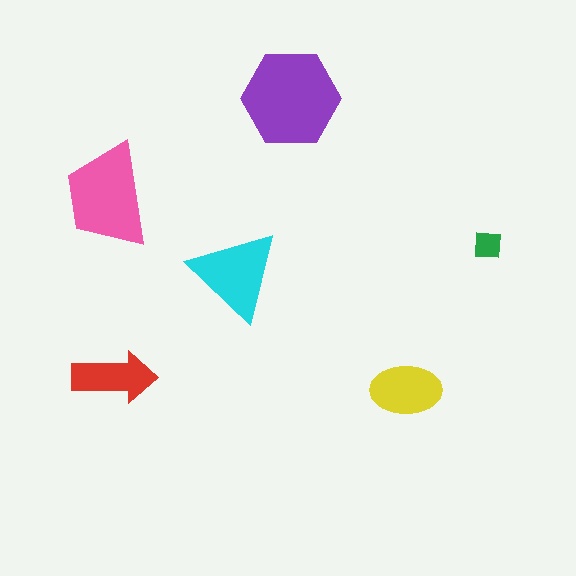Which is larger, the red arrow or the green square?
The red arrow.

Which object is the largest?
The purple hexagon.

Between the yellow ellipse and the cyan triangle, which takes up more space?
The cyan triangle.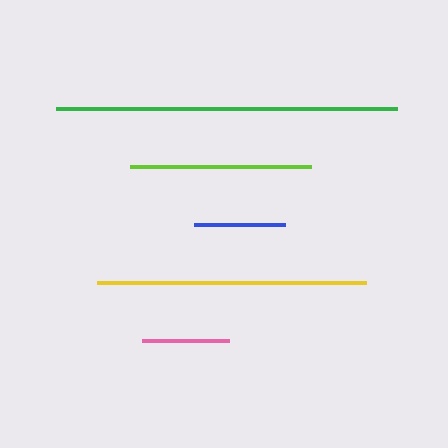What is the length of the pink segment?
The pink segment is approximately 87 pixels long.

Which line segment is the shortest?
The pink line is the shortest at approximately 87 pixels.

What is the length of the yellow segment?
The yellow segment is approximately 270 pixels long.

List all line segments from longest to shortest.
From longest to shortest: green, yellow, lime, blue, pink.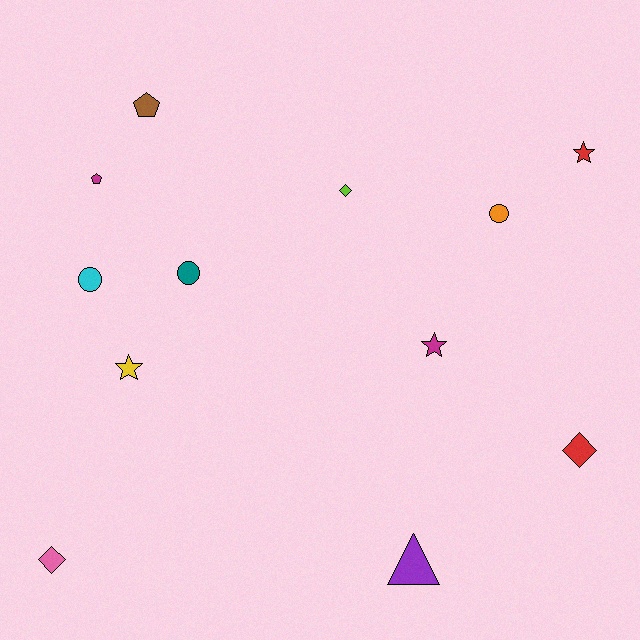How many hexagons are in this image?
There are no hexagons.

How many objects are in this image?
There are 12 objects.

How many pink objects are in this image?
There is 1 pink object.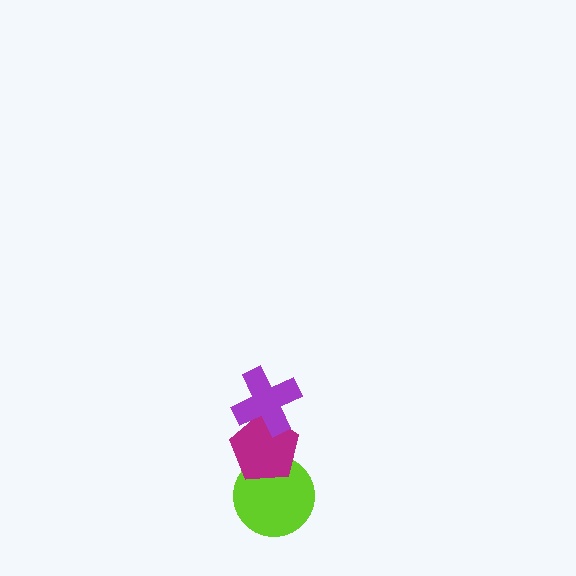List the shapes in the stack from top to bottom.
From top to bottom: the purple cross, the magenta pentagon, the lime circle.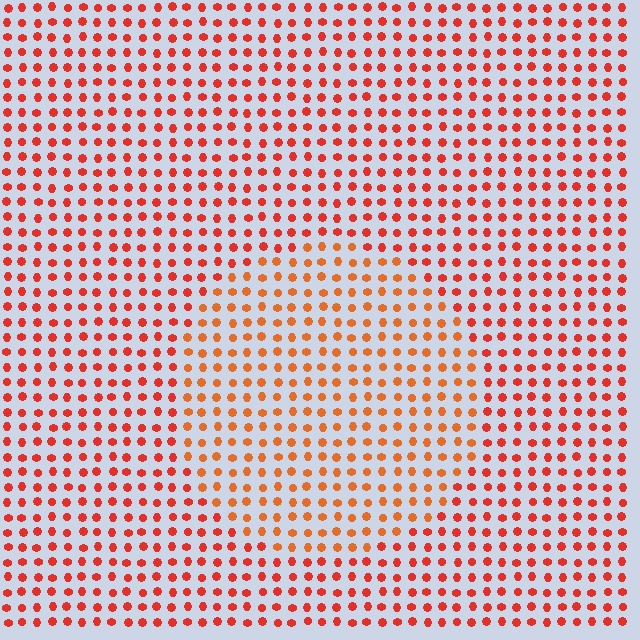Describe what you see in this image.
The image is filled with small red elements in a uniform arrangement. A circle-shaped region is visible where the elements are tinted to a slightly different hue, forming a subtle color boundary.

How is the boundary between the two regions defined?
The boundary is defined purely by a slight shift in hue (about 20 degrees). Spacing, size, and orientation are identical on both sides.